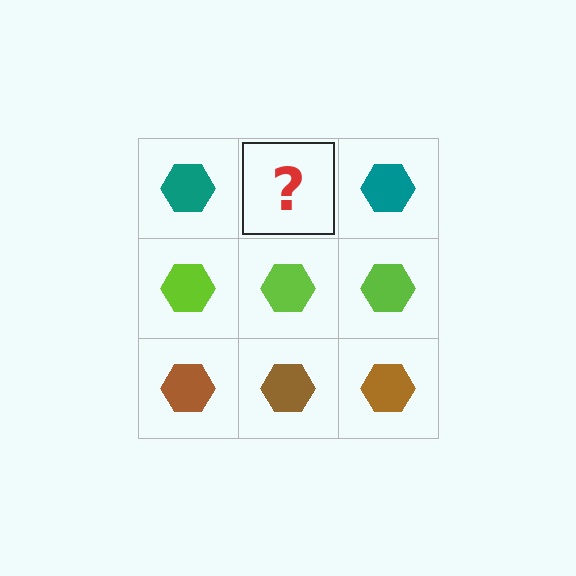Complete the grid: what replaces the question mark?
The question mark should be replaced with a teal hexagon.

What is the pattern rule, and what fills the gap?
The rule is that each row has a consistent color. The gap should be filled with a teal hexagon.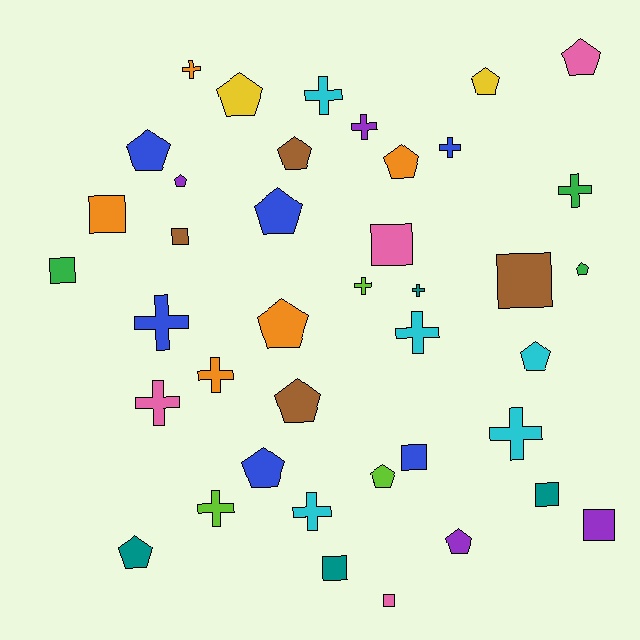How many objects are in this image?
There are 40 objects.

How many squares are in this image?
There are 10 squares.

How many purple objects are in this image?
There are 4 purple objects.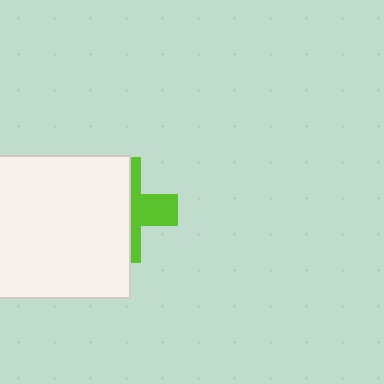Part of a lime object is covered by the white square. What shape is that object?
It is a cross.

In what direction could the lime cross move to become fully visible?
The lime cross could move right. That would shift it out from behind the white square entirely.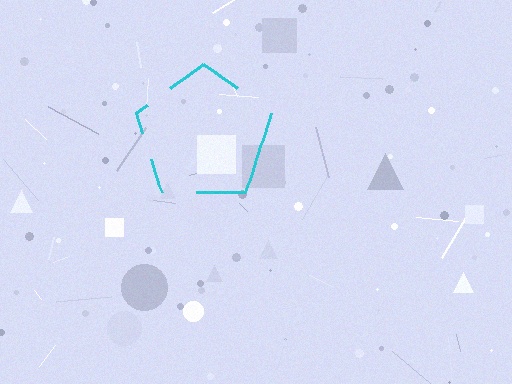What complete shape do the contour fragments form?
The contour fragments form a pentagon.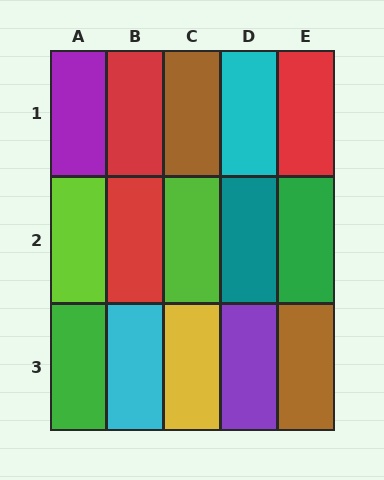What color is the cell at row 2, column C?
Lime.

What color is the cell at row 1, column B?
Red.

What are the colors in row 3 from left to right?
Green, cyan, yellow, purple, brown.